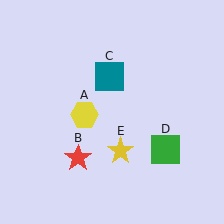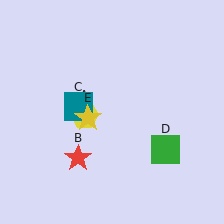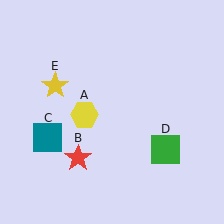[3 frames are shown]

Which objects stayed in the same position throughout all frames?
Yellow hexagon (object A) and red star (object B) and green square (object D) remained stationary.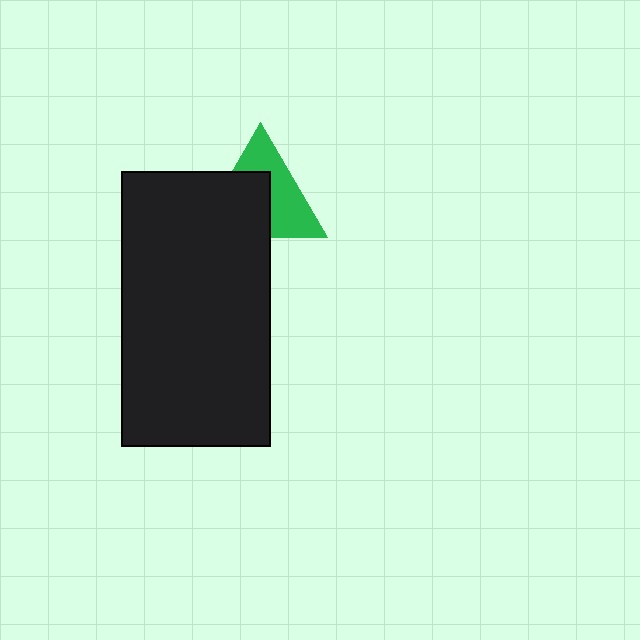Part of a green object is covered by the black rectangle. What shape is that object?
It is a triangle.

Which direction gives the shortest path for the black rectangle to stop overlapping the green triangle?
Moving toward the lower-left gives the shortest separation.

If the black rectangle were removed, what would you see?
You would see the complete green triangle.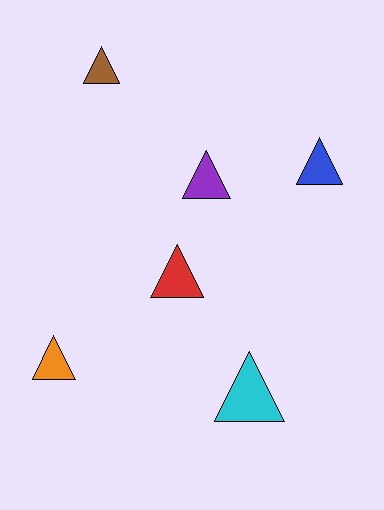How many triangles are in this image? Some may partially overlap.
There are 6 triangles.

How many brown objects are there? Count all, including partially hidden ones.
There is 1 brown object.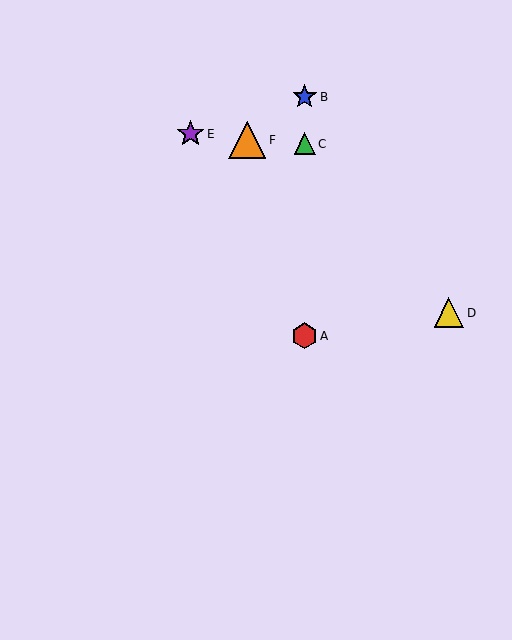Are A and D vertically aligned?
No, A is at x≈305 and D is at x≈449.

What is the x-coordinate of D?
Object D is at x≈449.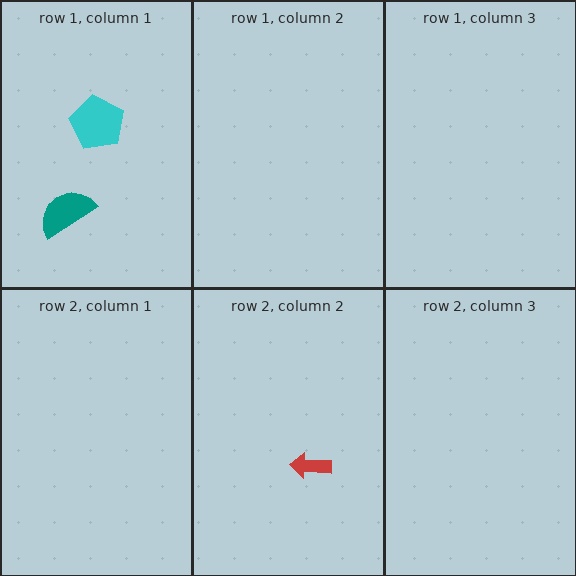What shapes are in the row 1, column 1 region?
The cyan pentagon, the teal semicircle.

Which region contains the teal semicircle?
The row 1, column 1 region.